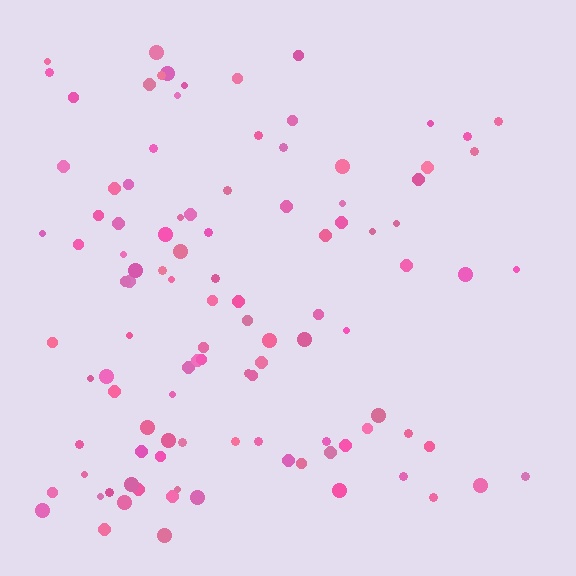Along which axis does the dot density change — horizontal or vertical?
Horizontal.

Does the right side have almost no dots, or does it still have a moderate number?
Still a moderate number, just noticeably fewer than the left.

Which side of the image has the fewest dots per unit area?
The right.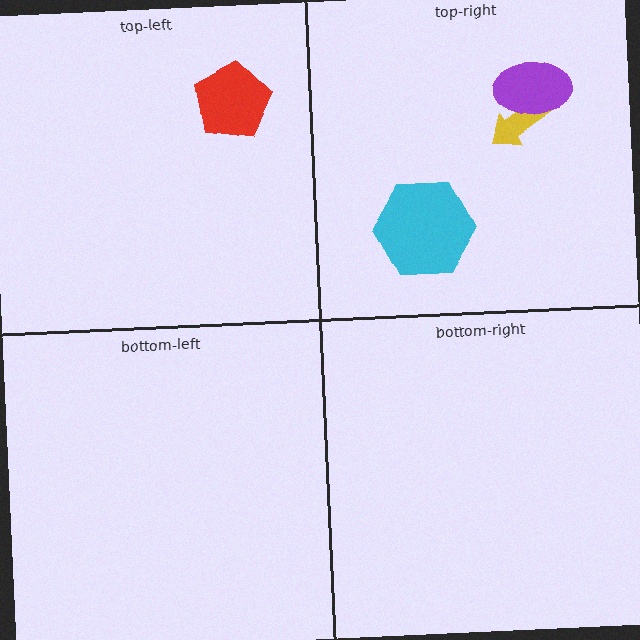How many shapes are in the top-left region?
1.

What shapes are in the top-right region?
The yellow arrow, the cyan hexagon, the purple ellipse.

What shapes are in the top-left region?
The red pentagon.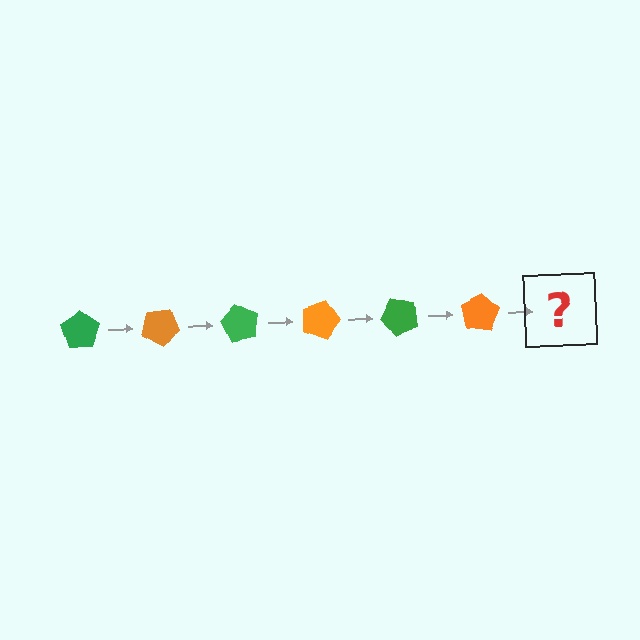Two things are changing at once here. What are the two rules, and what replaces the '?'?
The two rules are that it rotates 30 degrees each step and the color cycles through green and orange. The '?' should be a green pentagon, rotated 180 degrees from the start.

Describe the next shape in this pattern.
It should be a green pentagon, rotated 180 degrees from the start.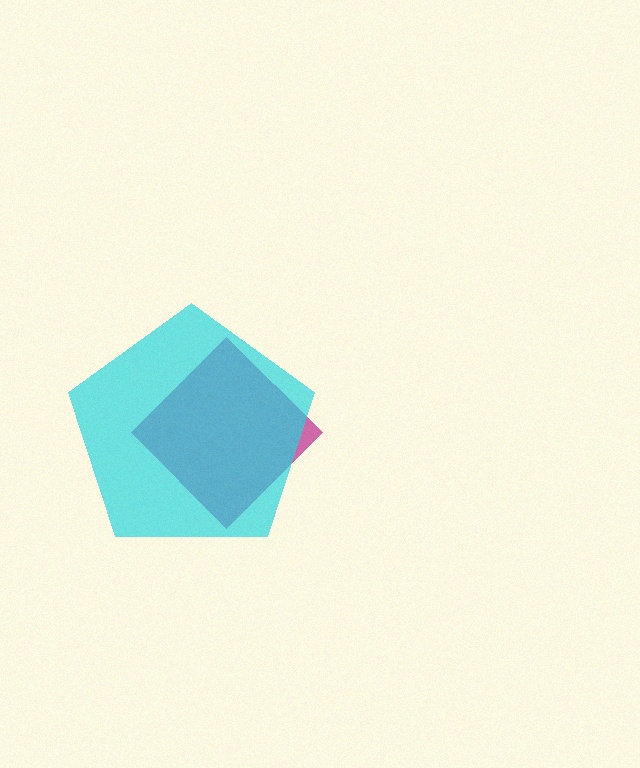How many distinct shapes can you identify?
There are 2 distinct shapes: a magenta diamond, a cyan pentagon.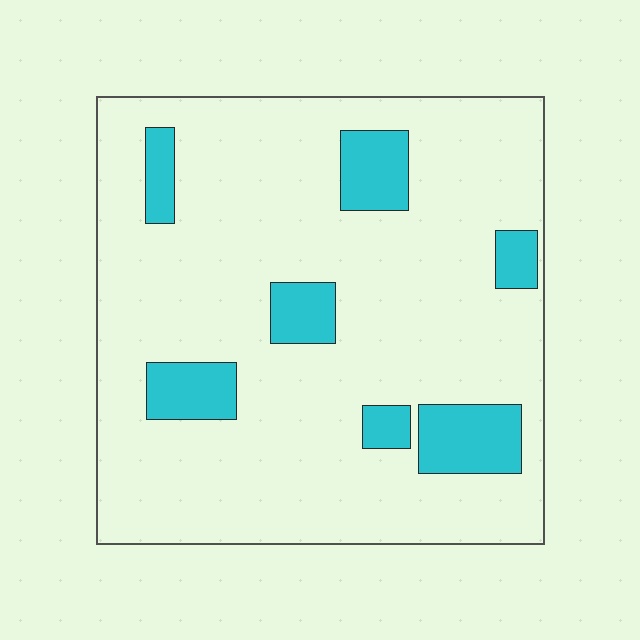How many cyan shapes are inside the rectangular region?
7.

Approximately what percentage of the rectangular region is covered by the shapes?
Approximately 15%.